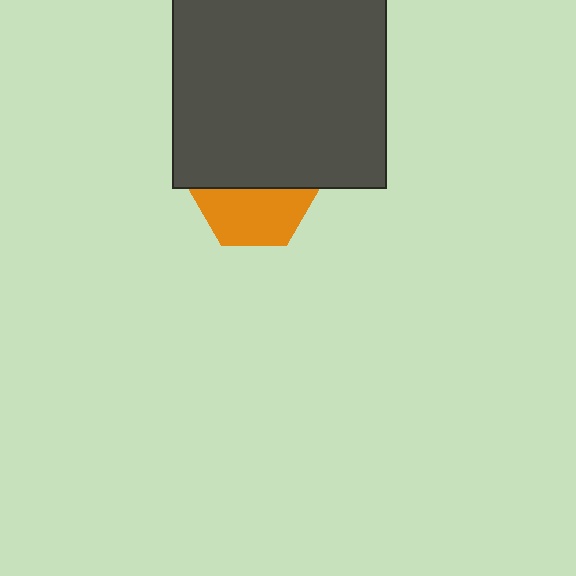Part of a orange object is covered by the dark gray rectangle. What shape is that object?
It is a hexagon.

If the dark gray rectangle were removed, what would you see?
You would see the complete orange hexagon.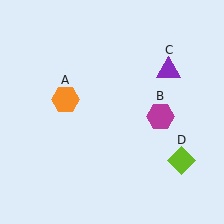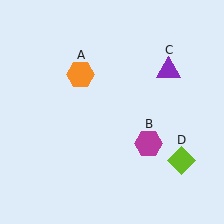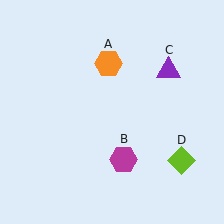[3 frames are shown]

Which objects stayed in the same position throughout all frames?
Purple triangle (object C) and lime diamond (object D) remained stationary.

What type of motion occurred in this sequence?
The orange hexagon (object A), magenta hexagon (object B) rotated clockwise around the center of the scene.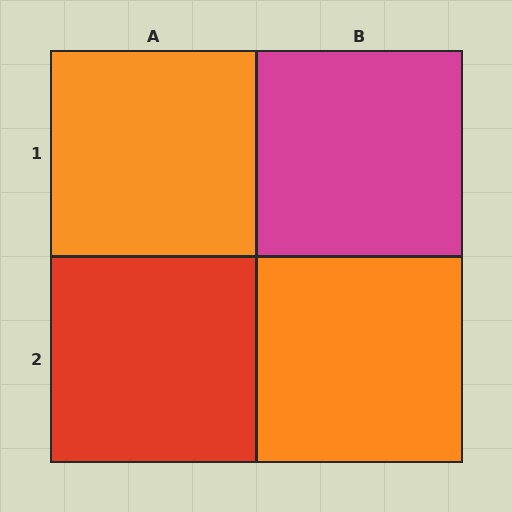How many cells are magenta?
1 cell is magenta.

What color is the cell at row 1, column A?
Orange.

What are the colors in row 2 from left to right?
Red, orange.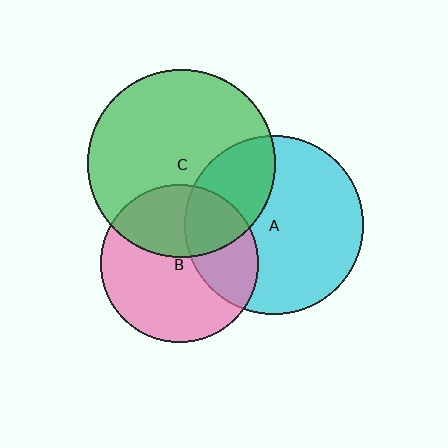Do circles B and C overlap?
Yes.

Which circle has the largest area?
Circle C (green).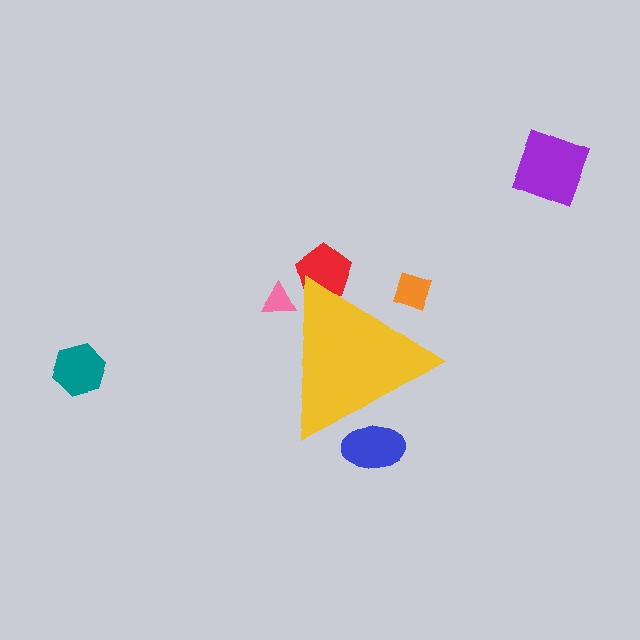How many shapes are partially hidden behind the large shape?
4 shapes are partially hidden.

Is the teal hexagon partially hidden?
No, the teal hexagon is fully visible.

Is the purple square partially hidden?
No, the purple square is fully visible.